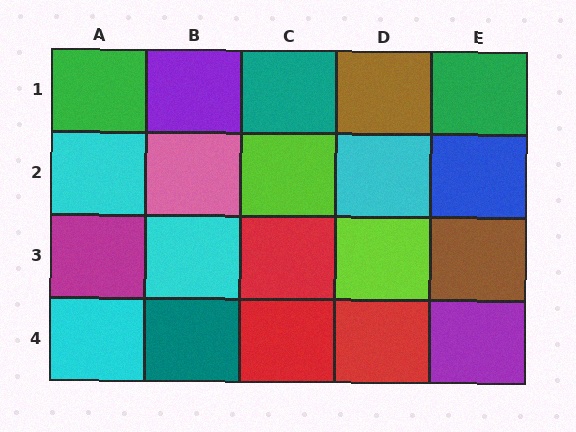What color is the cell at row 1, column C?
Teal.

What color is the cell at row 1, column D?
Brown.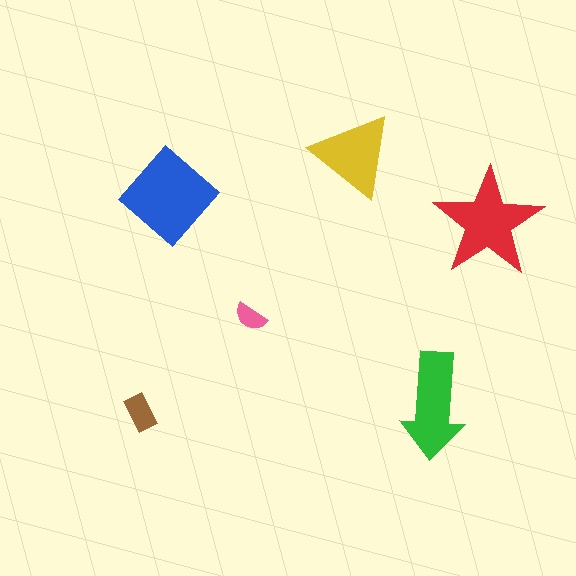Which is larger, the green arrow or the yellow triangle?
The green arrow.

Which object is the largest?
The blue diamond.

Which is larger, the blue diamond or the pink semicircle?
The blue diamond.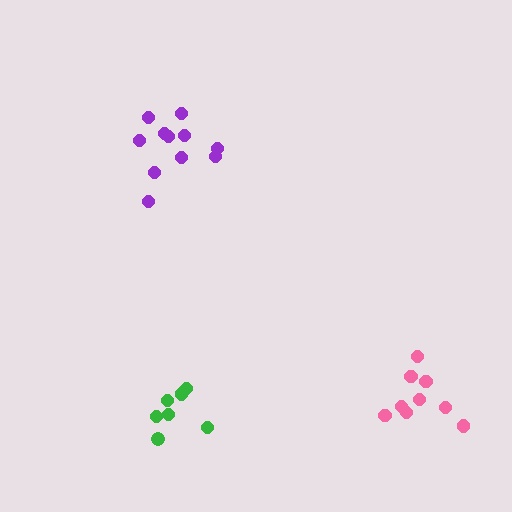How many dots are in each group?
Group 1: 11 dots, Group 2: 9 dots, Group 3: 7 dots (27 total).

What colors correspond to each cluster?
The clusters are colored: purple, pink, green.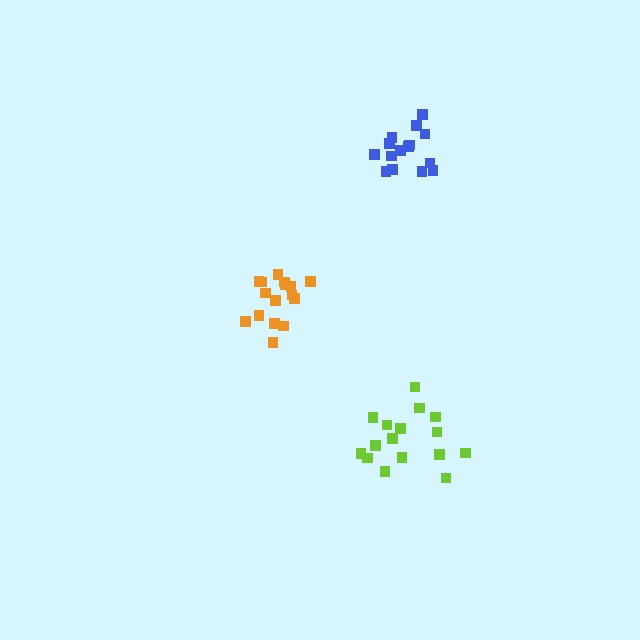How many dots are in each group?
Group 1: 16 dots, Group 2: 15 dots, Group 3: 16 dots (47 total).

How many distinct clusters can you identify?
There are 3 distinct clusters.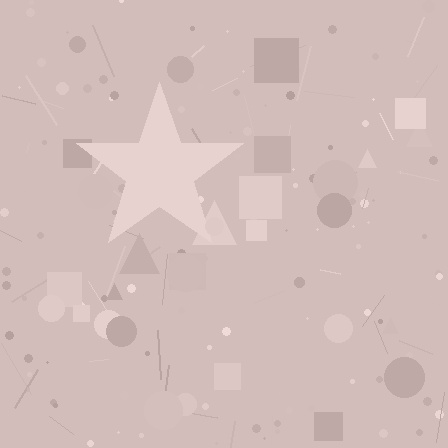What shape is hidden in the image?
A star is hidden in the image.